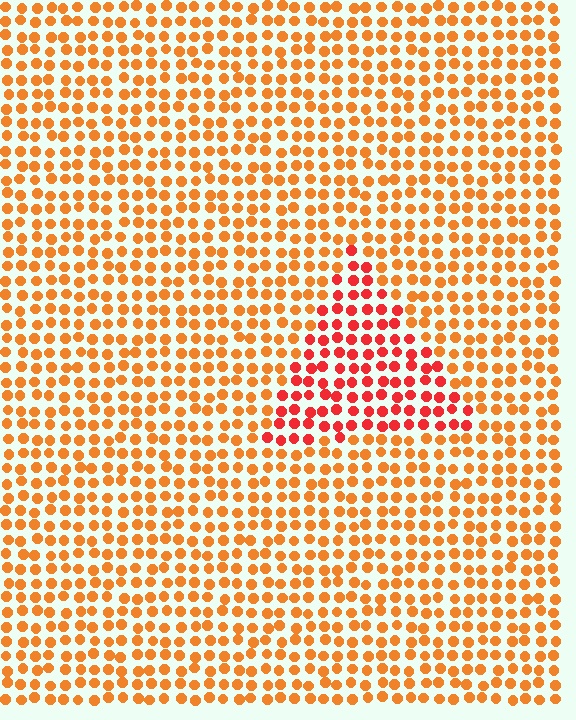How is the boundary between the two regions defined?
The boundary is defined purely by a slight shift in hue (about 30 degrees). Spacing, size, and orientation are identical on both sides.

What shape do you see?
I see a triangle.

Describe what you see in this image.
The image is filled with small orange elements in a uniform arrangement. A triangle-shaped region is visible where the elements are tinted to a slightly different hue, forming a subtle color boundary.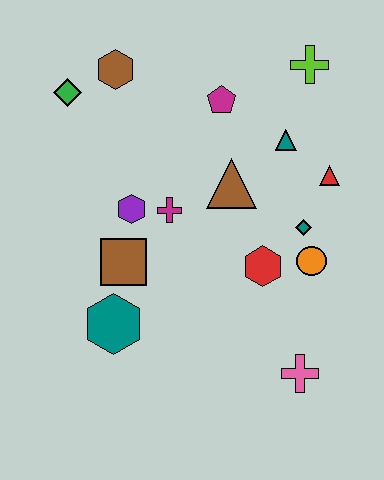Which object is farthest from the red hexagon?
The green diamond is farthest from the red hexagon.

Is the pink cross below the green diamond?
Yes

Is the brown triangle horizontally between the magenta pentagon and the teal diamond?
Yes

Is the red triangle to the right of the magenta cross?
Yes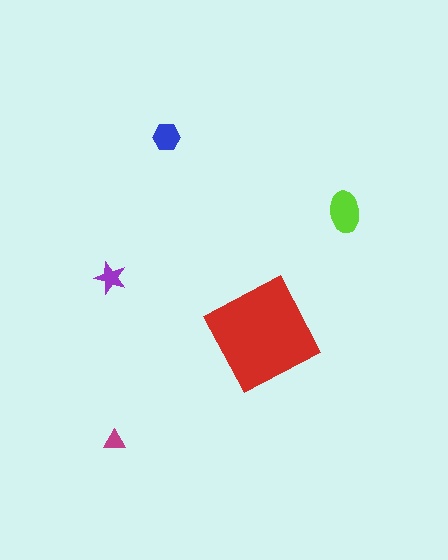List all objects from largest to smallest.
The red square, the lime ellipse, the blue hexagon, the purple star, the magenta triangle.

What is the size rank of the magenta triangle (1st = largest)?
5th.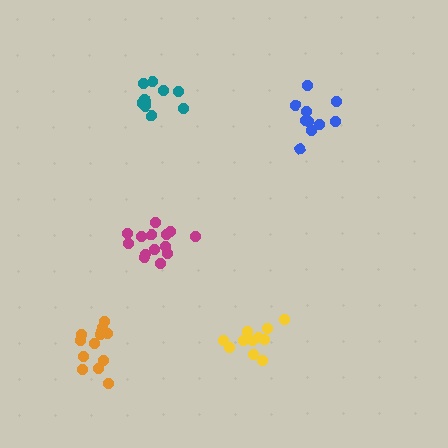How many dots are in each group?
Group 1: 10 dots, Group 2: 14 dots, Group 3: 11 dots, Group 4: 13 dots, Group 5: 11 dots (59 total).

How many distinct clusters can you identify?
There are 5 distinct clusters.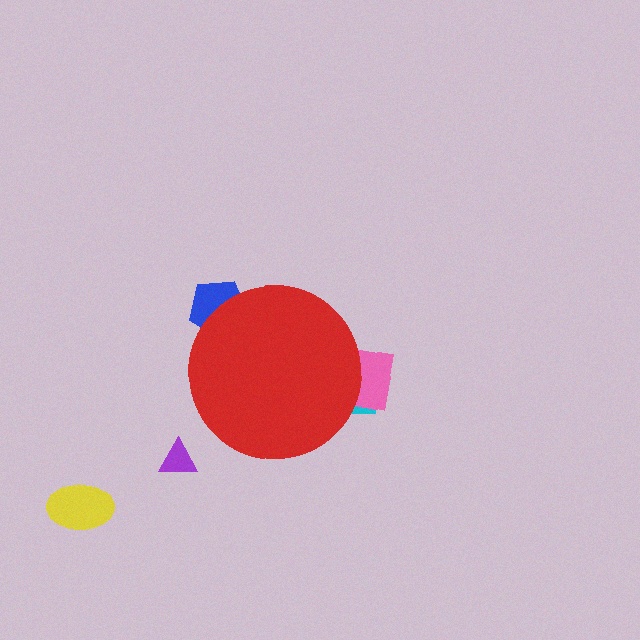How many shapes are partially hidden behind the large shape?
3 shapes are partially hidden.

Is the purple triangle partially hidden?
No, the purple triangle is fully visible.